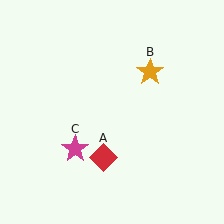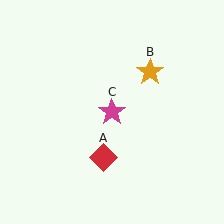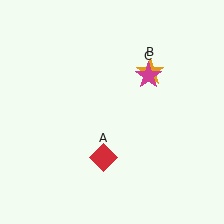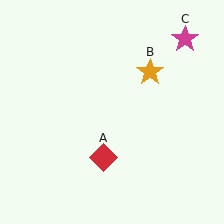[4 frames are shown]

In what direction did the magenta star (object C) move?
The magenta star (object C) moved up and to the right.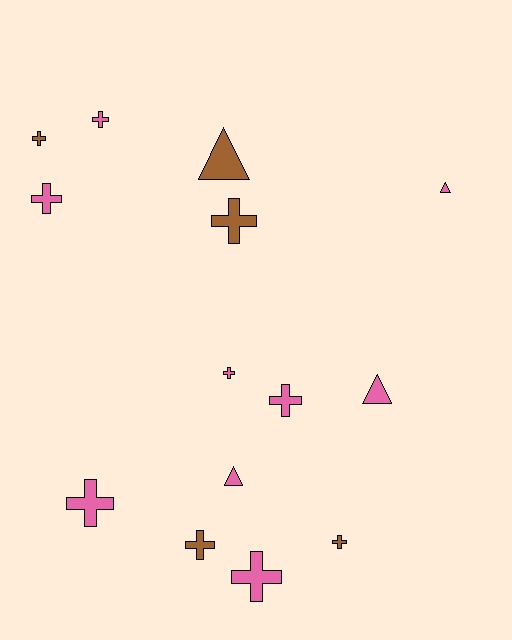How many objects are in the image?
There are 14 objects.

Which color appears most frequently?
Pink, with 9 objects.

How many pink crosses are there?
There are 6 pink crosses.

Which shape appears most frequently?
Cross, with 10 objects.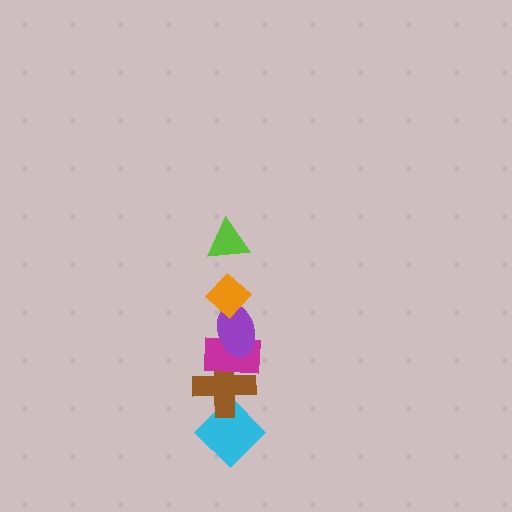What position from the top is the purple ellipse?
The purple ellipse is 3rd from the top.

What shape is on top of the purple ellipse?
The orange diamond is on top of the purple ellipse.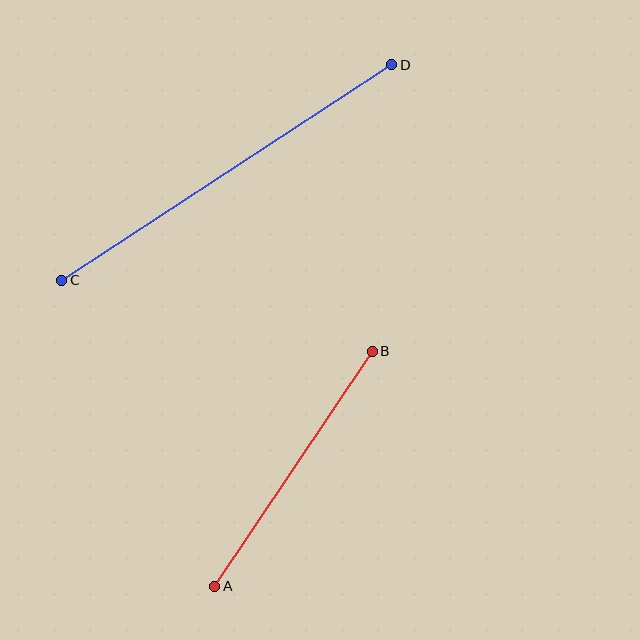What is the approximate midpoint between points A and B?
The midpoint is at approximately (293, 469) pixels.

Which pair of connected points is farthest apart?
Points C and D are farthest apart.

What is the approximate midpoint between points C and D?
The midpoint is at approximately (227, 172) pixels.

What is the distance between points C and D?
The distance is approximately 394 pixels.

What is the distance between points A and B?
The distance is approximately 283 pixels.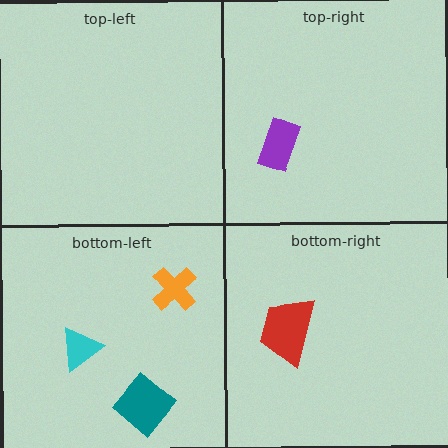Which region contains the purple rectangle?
The top-right region.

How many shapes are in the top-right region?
1.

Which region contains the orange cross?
The bottom-left region.